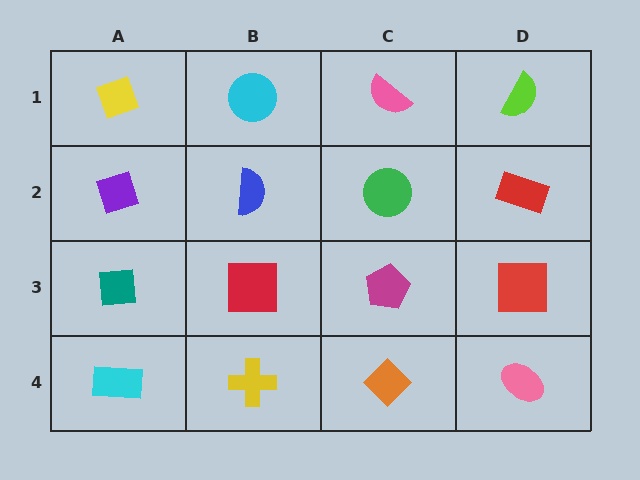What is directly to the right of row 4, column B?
An orange diamond.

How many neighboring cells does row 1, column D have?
2.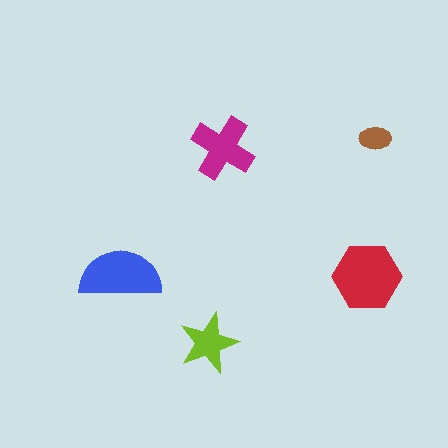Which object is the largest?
The red hexagon.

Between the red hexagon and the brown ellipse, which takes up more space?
The red hexagon.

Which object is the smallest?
The brown ellipse.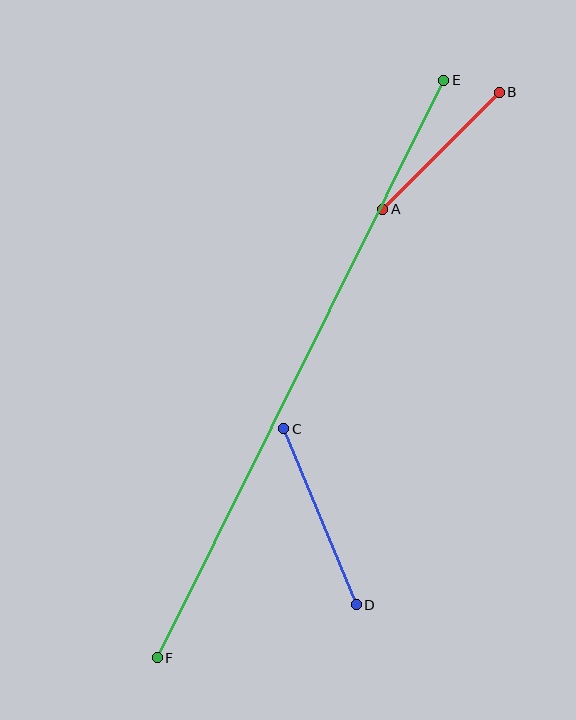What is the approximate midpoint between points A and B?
The midpoint is at approximately (441, 151) pixels.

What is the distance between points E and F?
The distance is approximately 645 pixels.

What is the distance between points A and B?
The distance is approximately 165 pixels.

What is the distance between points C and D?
The distance is approximately 190 pixels.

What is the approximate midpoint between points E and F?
The midpoint is at approximately (300, 369) pixels.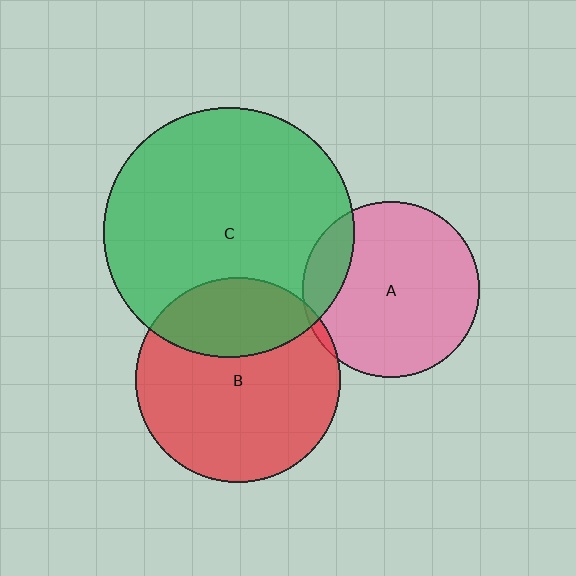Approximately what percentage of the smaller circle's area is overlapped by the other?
Approximately 5%.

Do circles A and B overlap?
Yes.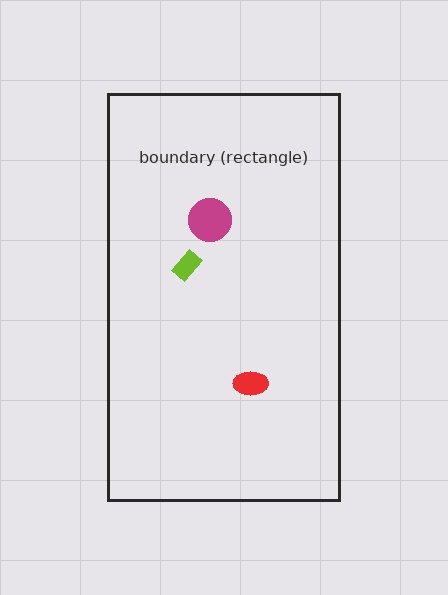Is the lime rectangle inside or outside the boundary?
Inside.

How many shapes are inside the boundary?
3 inside, 0 outside.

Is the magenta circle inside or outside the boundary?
Inside.